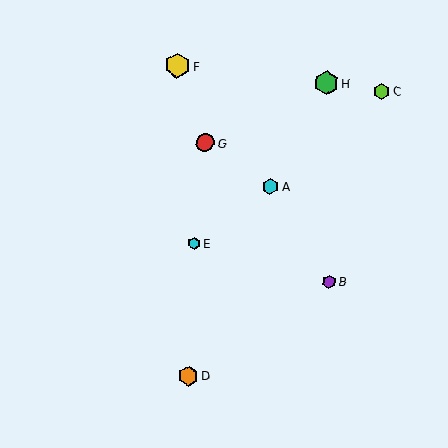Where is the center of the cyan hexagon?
The center of the cyan hexagon is at (194, 243).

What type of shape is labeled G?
Shape G is a red circle.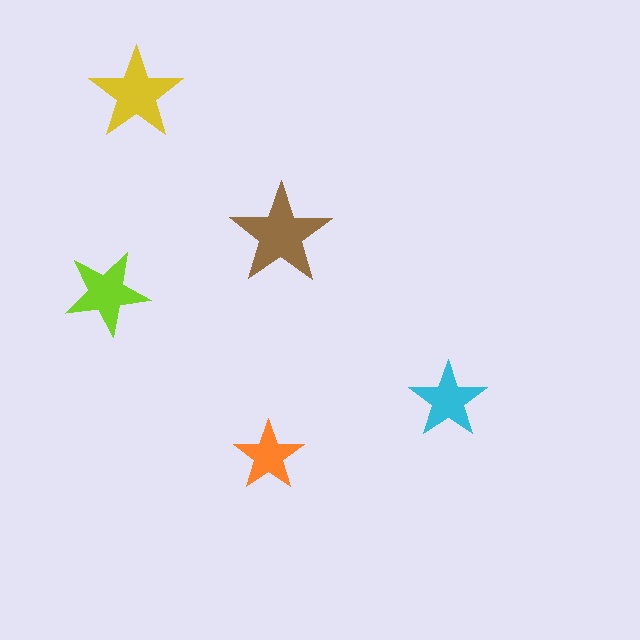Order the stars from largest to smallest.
the brown one, the yellow one, the lime one, the cyan one, the orange one.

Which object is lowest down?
The orange star is bottommost.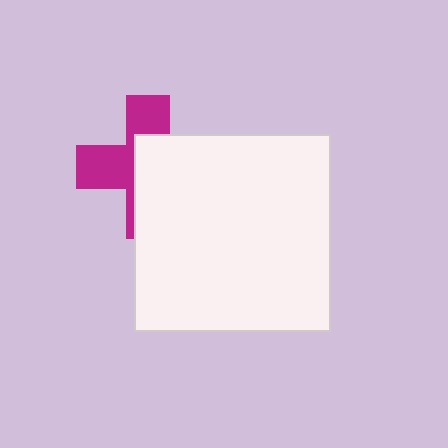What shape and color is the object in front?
The object in front is a white square.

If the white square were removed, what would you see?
You would see the complete magenta cross.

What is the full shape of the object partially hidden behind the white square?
The partially hidden object is a magenta cross.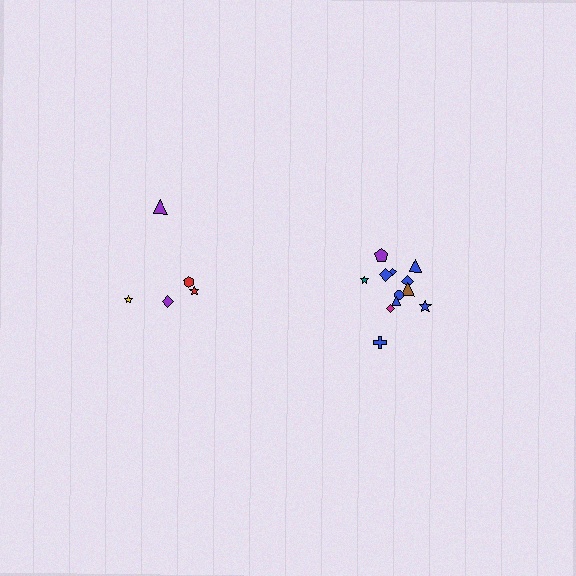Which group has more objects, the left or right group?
The right group.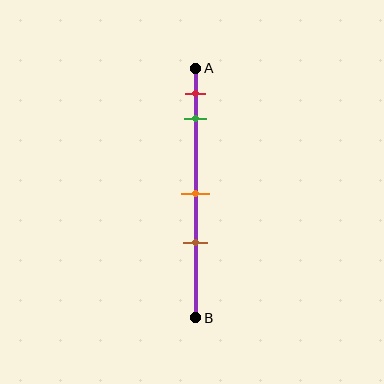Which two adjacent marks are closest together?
The red and green marks are the closest adjacent pair.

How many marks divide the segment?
There are 4 marks dividing the segment.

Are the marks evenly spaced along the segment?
No, the marks are not evenly spaced.